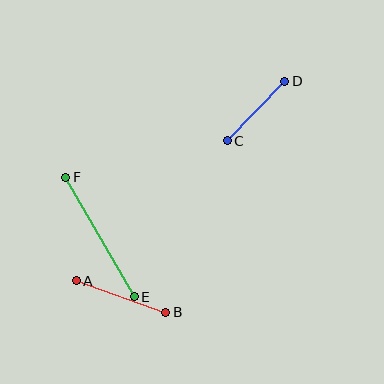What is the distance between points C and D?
The distance is approximately 83 pixels.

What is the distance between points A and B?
The distance is approximately 95 pixels.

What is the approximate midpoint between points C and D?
The midpoint is at approximately (256, 111) pixels.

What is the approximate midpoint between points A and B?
The midpoint is at approximately (121, 296) pixels.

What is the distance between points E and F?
The distance is approximately 138 pixels.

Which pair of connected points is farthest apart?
Points E and F are farthest apart.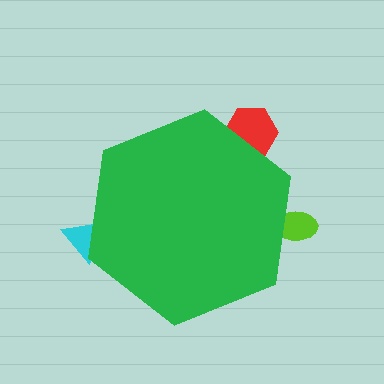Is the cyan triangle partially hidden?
Yes, the cyan triangle is partially hidden behind the green hexagon.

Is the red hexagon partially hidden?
Yes, the red hexagon is partially hidden behind the green hexagon.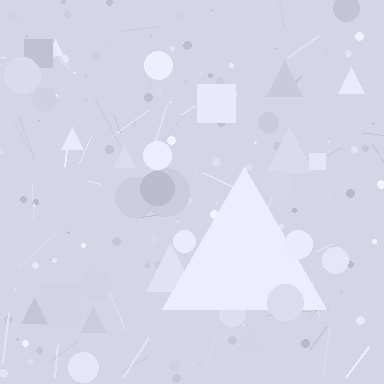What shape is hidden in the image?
A triangle is hidden in the image.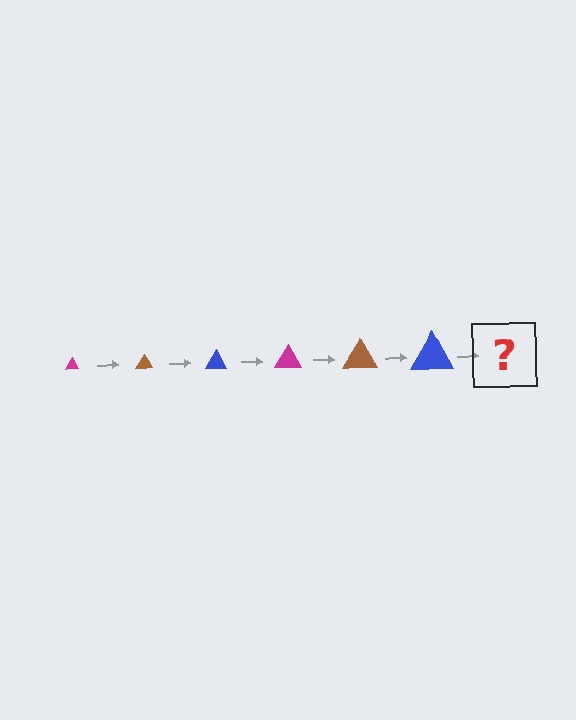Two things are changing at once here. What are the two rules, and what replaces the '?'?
The two rules are that the triangle grows larger each step and the color cycles through magenta, brown, and blue. The '?' should be a magenta triangle, larger than the previous one.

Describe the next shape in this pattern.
It should be a magenta triangle, larger than the previous one.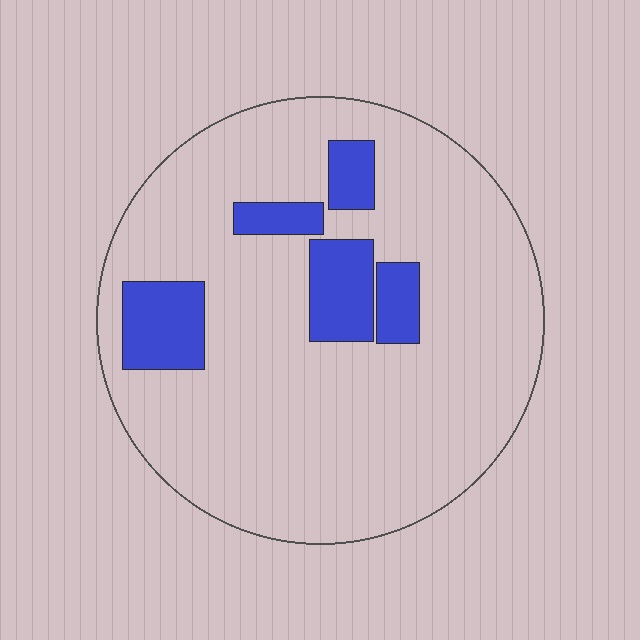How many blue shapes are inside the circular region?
5.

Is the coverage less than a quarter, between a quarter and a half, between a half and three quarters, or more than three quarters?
Less than a quarter.